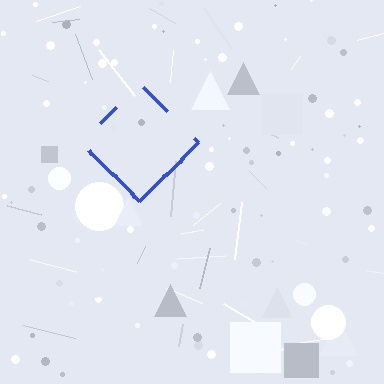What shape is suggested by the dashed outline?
The dashed outline suggests a diamond.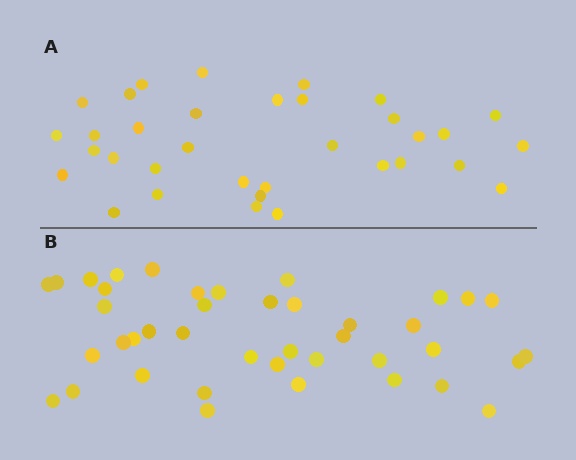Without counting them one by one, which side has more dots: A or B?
Region B (the bottom region) has more dots.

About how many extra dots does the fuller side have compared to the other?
Region B has roughly 8 or so more dots than region A.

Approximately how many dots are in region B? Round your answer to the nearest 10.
About 40 dots. (The exact count is 41, which rounds to 40.)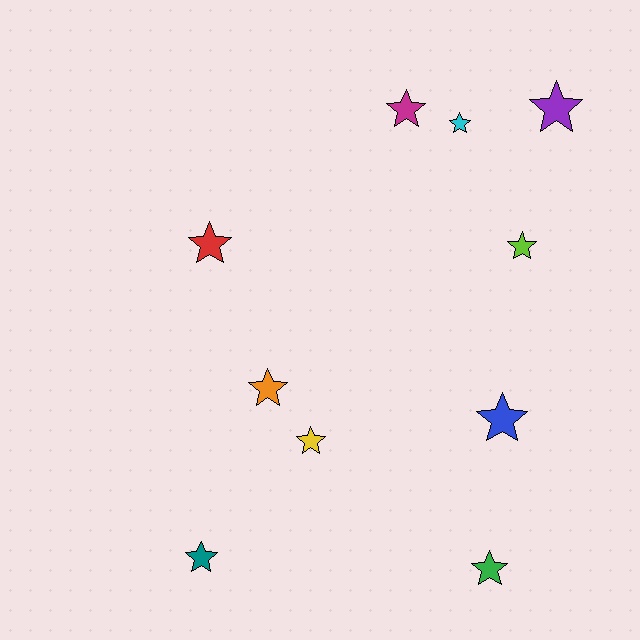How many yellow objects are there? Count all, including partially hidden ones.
There is 1 yellow object.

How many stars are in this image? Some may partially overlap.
There are 10 stars.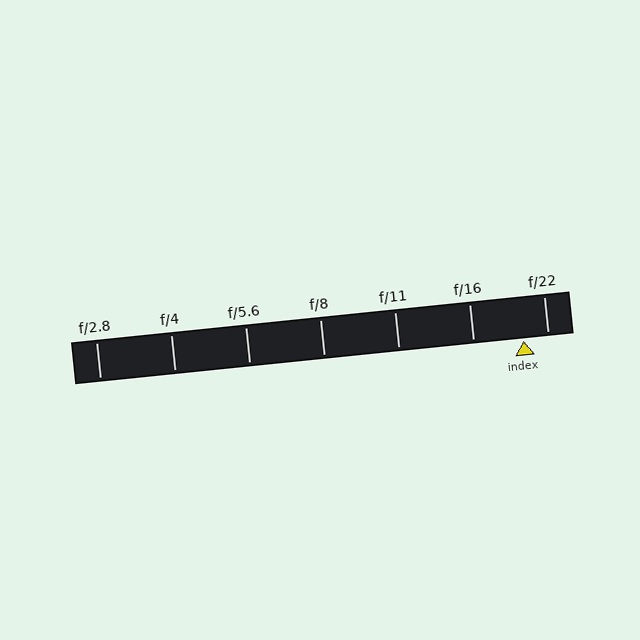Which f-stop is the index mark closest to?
The index mark is closest to f/22.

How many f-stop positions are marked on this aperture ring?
There are 7 f-stop positions marked.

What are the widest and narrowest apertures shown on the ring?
The widest aperture shown is f/2.8 and the narrowest is f/22.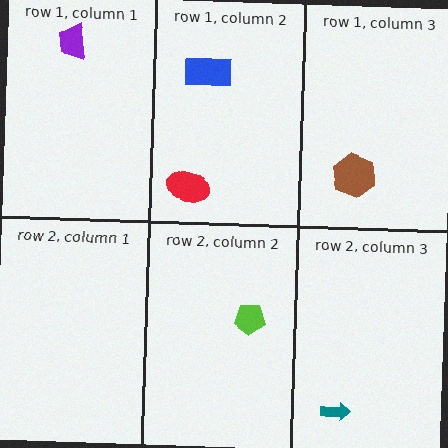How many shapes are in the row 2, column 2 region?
1.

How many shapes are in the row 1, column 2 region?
2.